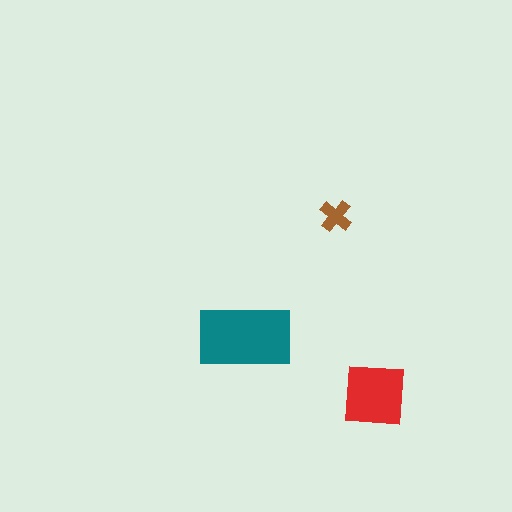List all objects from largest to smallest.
The teal rectangle, the red square, the brown cross.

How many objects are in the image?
There are 3 objects in the image.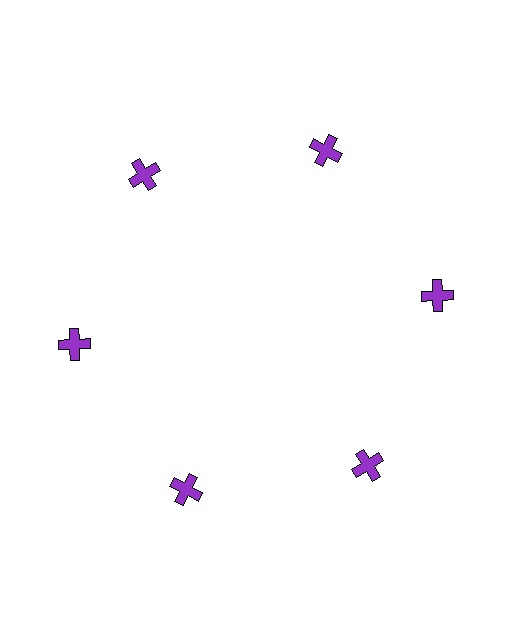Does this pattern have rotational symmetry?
Yes, this pattern has 6-fold rotational symmetry. It looks the same after rotating 60 degrees around the center.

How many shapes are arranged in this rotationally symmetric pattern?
There are 6 shapes, arranged in 6 groups of 1.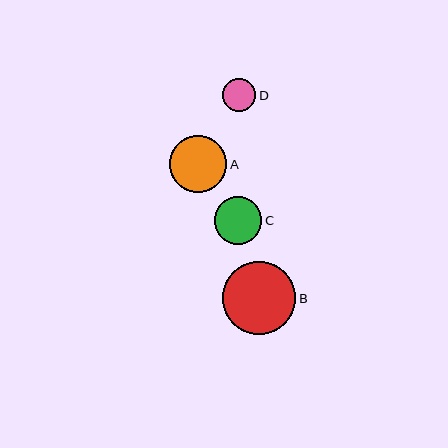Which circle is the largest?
Circle B is the largest with a size of approximately 73 pixels.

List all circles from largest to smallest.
From largest to smallest: B, A, C, D.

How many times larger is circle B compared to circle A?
Circle B is approximately 1.3 times the size of circle A.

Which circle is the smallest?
Circle D is the smallest with a size of approximately 33 pixels.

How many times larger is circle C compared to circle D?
Circle C is approximately 1.4 times the size of circle D.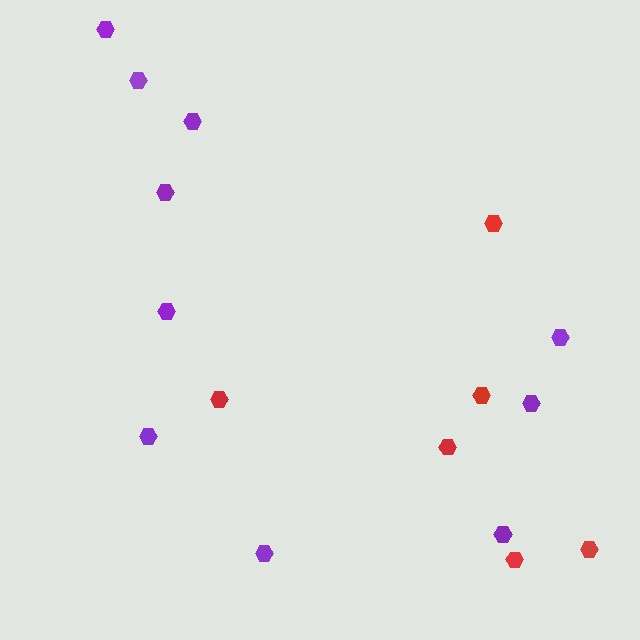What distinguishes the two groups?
There are 2 groups: one group of purple hexagons (10) and one group of red hexagons (6).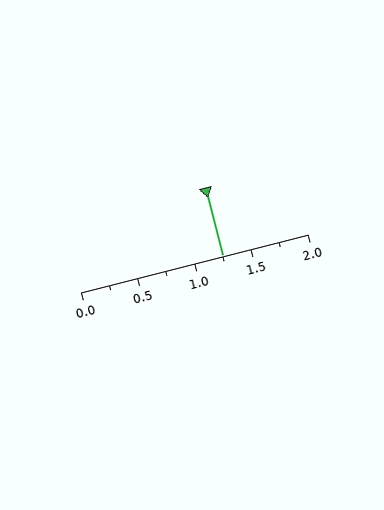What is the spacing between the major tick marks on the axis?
The major ticks are spaced 0.5 apart.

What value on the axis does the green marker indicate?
The marker indicates approximately 1.25.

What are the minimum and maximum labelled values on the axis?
The axis runs from 0.0 to 2.0.